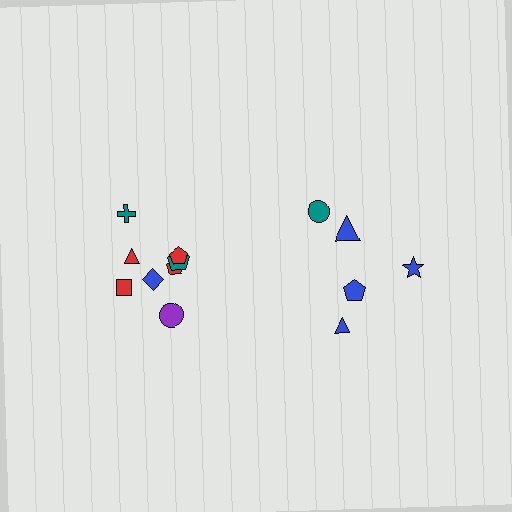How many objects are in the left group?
There are 8 objects.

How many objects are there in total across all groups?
There are 13 objects.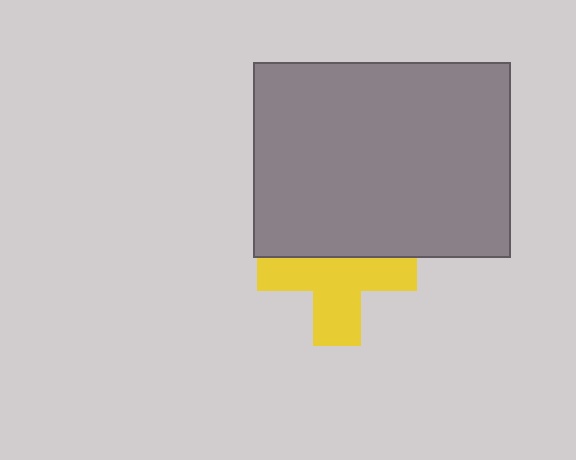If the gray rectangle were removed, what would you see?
You would see the complete yellow cross.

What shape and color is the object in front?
The object in front is a gray rectangle.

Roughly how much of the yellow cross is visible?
About half of it is visible (roughly 61%).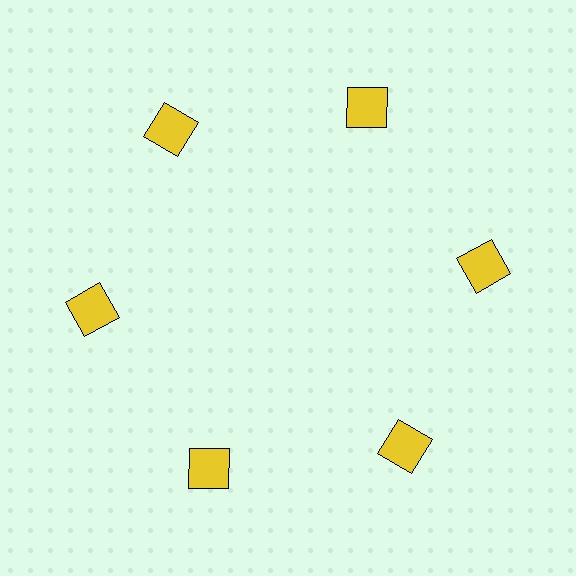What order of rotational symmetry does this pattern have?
This pattern has 6-fold rotational symmetry.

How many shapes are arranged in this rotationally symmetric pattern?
There are 6 shapes, arranged in 6 groups of 1.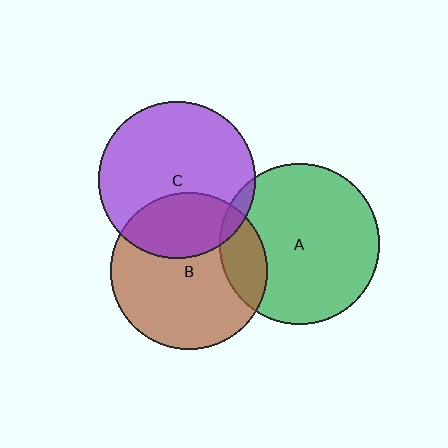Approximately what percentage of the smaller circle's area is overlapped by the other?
Approximately 30%.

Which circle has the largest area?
Circle A (green).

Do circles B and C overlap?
Yes.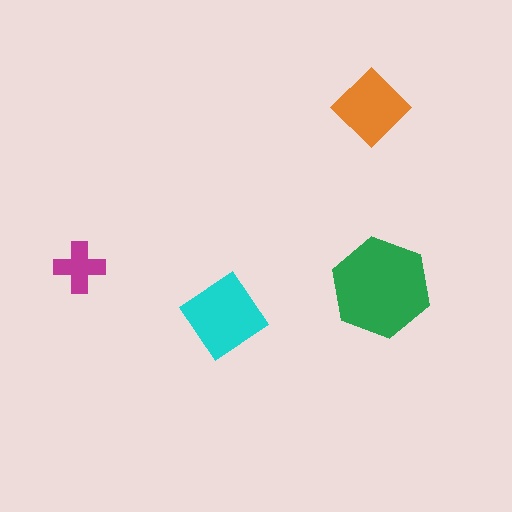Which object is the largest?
The green hexagon.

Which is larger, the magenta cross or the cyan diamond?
The cyan diamond.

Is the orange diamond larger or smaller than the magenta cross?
Larger.